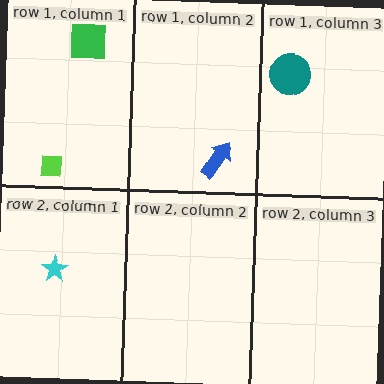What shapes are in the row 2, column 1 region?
The cyan star.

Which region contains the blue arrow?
The row 1, column 2 region.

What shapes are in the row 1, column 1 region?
The lime square, the green square.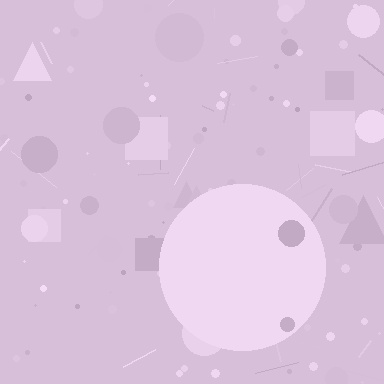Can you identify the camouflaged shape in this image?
The camouflaged shape is a circle.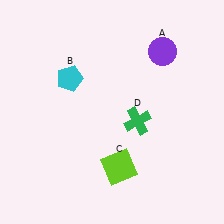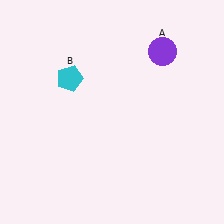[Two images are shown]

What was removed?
The lime square (C), the green cross (D) were removed in Image 2.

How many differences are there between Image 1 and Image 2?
There are 2 differences between the two images.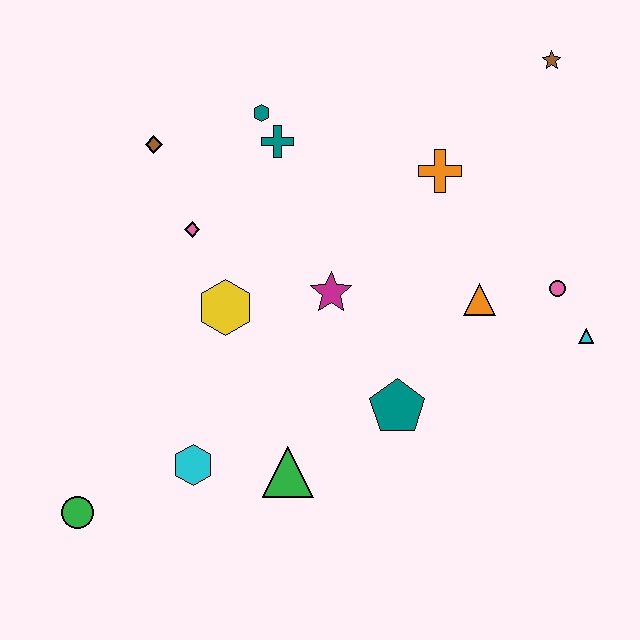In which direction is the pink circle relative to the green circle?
The pink circle is to the right of the green circle.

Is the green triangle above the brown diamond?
No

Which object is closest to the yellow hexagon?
The pink diamond is closest to the yellow hexagon.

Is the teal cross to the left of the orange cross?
Yes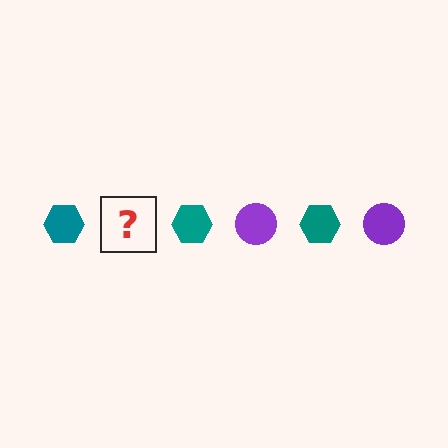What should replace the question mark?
The question mark should be replaced with a purple circle.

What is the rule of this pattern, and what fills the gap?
The rule is that the pattern alternates between teal hexagon and purple circle. The gap should be filled with a purple circle.